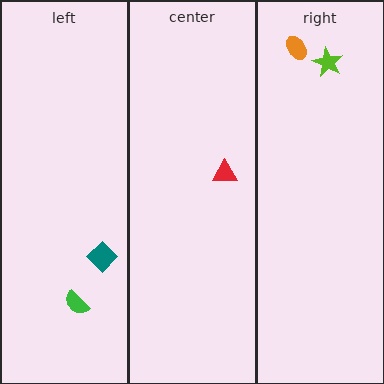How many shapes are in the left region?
2.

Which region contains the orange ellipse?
The right region.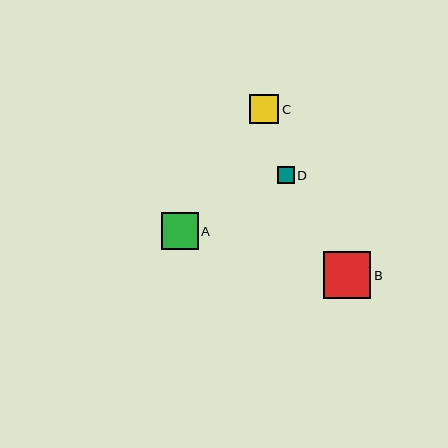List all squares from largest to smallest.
From largest to smallest: B, A, C, D.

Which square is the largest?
Square B is the largest with a size of approximately 47 pixels.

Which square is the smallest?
Square D is the smallest with a size of approximately 17 pixels.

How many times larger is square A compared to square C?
Square A is approximately 1.2 times the size of square C.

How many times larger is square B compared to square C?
Square B is approximately 1.6 times the size of square C.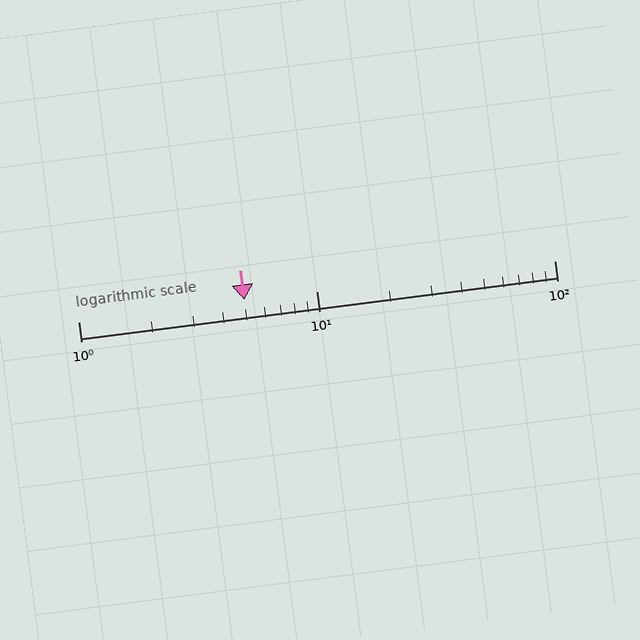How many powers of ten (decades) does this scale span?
The scale spans 2 decades, from 1 to 100.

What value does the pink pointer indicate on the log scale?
The pointer indicates approximately 5.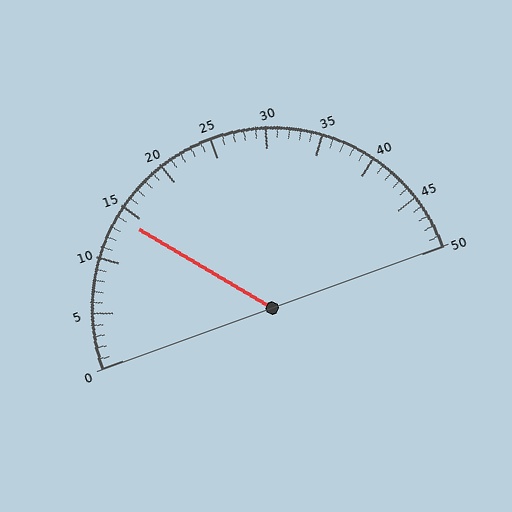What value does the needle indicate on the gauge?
The needle indicates approximately 14.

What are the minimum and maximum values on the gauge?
The gauge ranges from 0 to 50.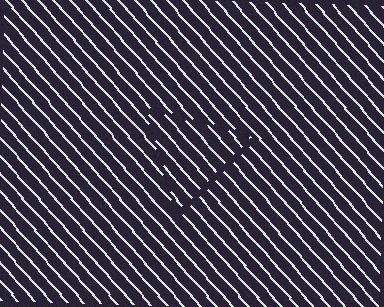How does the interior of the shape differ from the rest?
The interior of the shape contains the same grating, shifted by half a period — the contour is defined by the phase discontinuity where line-ends from the inner and outer gratings abut.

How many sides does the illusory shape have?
3 sides — the line-ends trace a triangle.